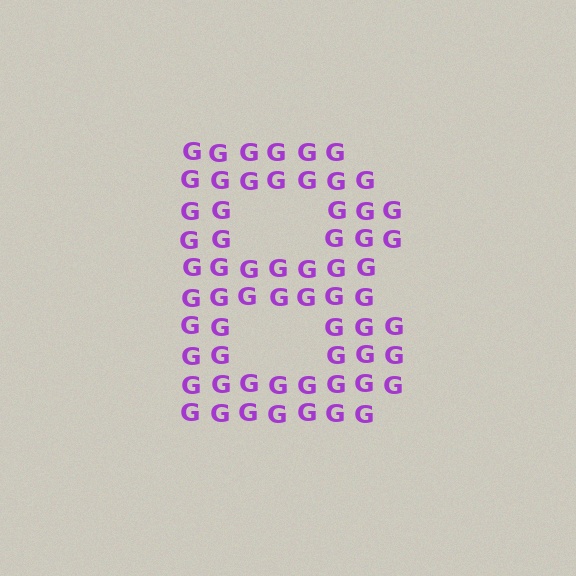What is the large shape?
The large shape is the letter B.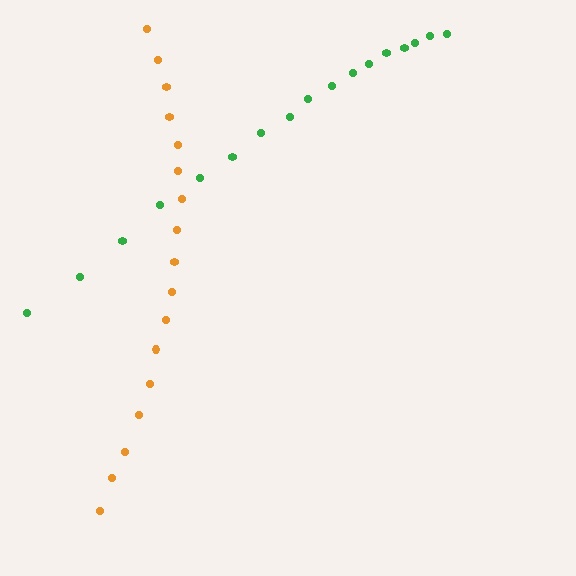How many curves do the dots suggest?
There are 2 distinct paths.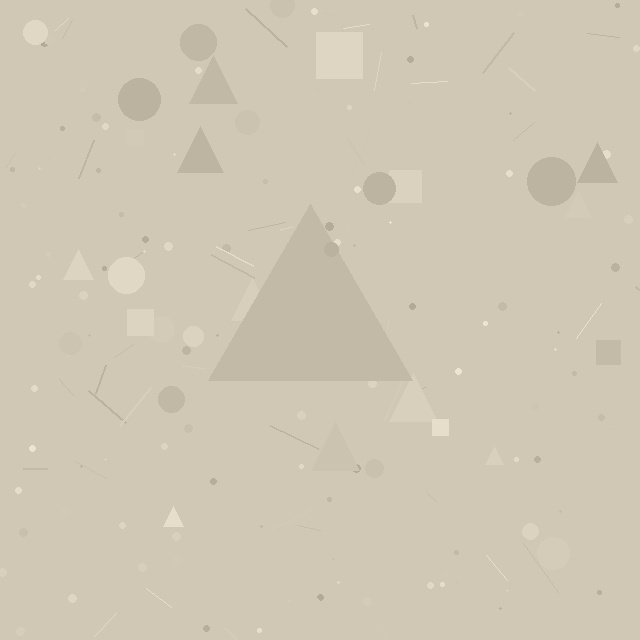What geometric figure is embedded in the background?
A triangle is embedded in the background.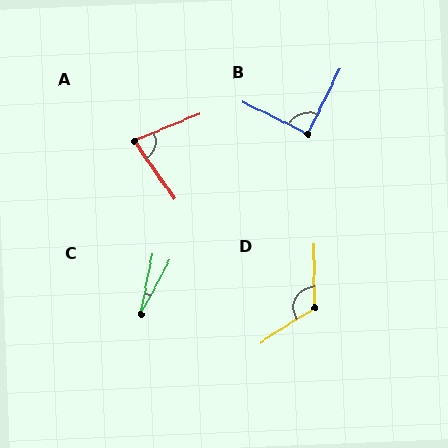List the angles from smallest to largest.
C (17°), A (77°), B (90°), D (122°).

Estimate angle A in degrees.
Approximately 77 degrees.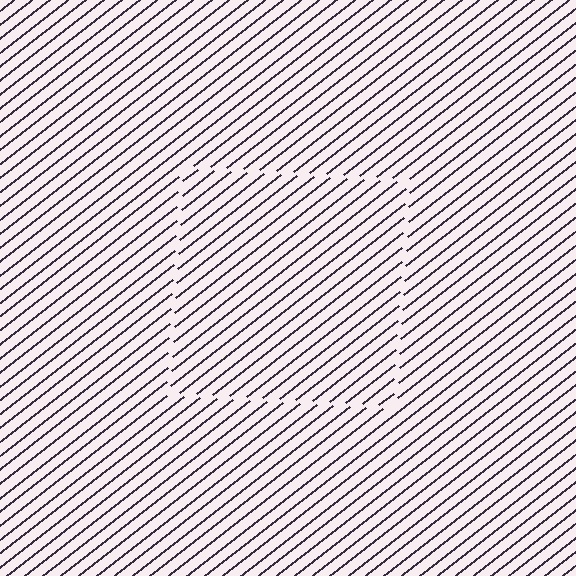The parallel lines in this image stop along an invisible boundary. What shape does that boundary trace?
An illusory square. The interior of the shape contains the same grating, shifted by half a period — the contour is defined by the phase discontinuity where line-ends from the inner and outer gratings abut.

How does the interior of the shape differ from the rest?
The interior of the shape contains the same grating, shifted by half a period — the contour is defined by the phase discontinuity where line-ends from the inner and outer gratings abut.